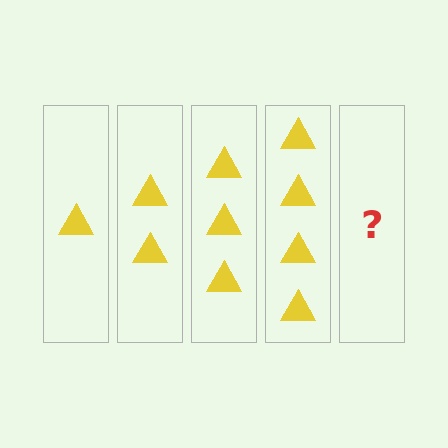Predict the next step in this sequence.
The next step is 5 triangles.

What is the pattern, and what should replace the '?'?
The pattern is that each step adds one more triangle. The '?' should be 5 triangles.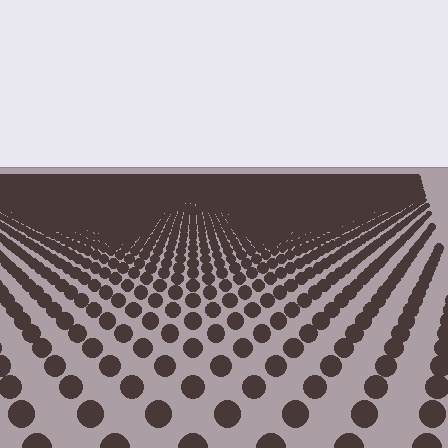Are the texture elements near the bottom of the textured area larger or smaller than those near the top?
Larger. Near the bottom, elements are closer to the viewer and appear at a bigger on-screen size.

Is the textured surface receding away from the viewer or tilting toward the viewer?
The surface is receding away from the viewer. Texture elements get smaller and denser toward the top.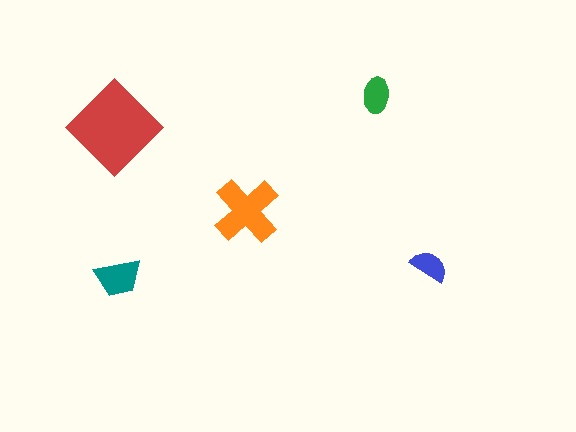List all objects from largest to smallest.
The red diamond, the orange cross, the teal trapezoid, the green ellipse, the blue semicircle.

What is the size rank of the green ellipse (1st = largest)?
4th.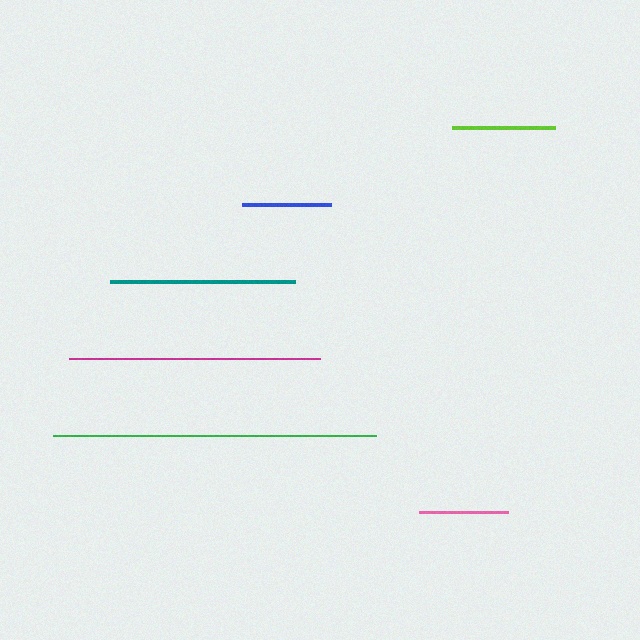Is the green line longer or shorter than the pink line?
The green line is longer than the pink line.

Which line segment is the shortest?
The pink line is the shortest at approximately 89 pixels.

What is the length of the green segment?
The green segment is approximately 324 pixels long.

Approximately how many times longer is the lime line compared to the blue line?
The lime line is approximately 1.2 times the length of the blue line.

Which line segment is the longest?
The green line is the longest at approximately 324 pixels.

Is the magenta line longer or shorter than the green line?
The green line is longer than the magenta line.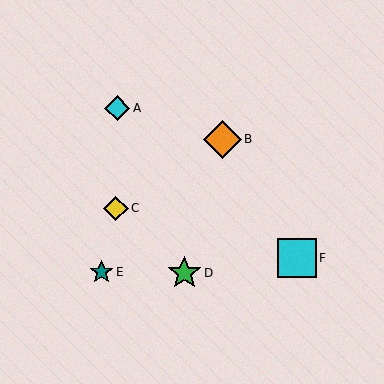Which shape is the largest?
The cyan square (labeled F) is the largest.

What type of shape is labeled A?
Shape A is a cyan diamond.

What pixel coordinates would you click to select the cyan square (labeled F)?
Click at (297, 258) to select the cyan square F.